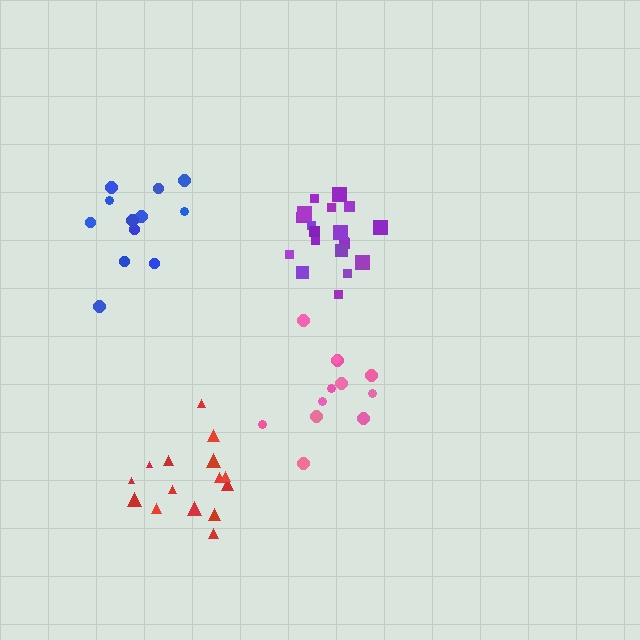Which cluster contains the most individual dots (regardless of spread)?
Purple (20).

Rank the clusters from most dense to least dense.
purple, pink, red, blue.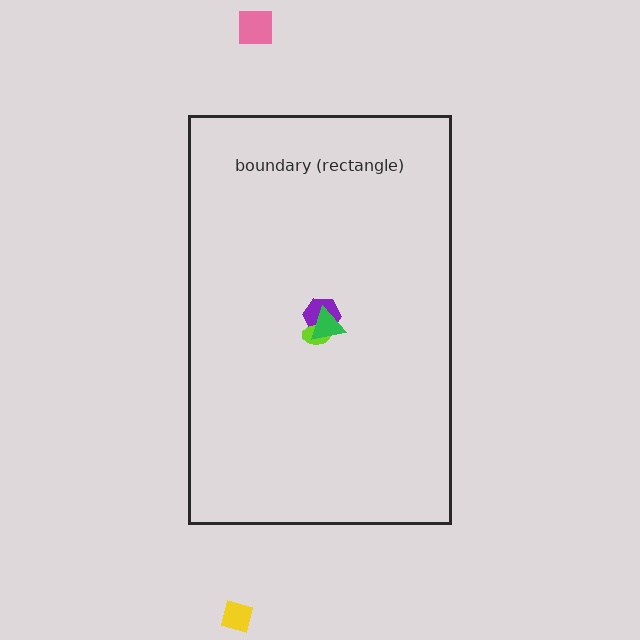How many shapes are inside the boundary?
3 inside, 2 outside.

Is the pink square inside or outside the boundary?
Outside.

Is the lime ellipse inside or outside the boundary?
Inside.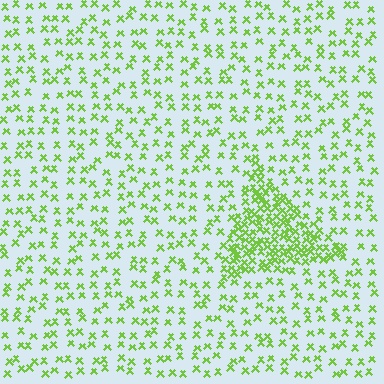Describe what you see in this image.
The image contains small lime elements arranged at two different densities. A triangle-shaped region is visible where the elements are more densely packed than the surrounding area.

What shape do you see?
I see a triangle.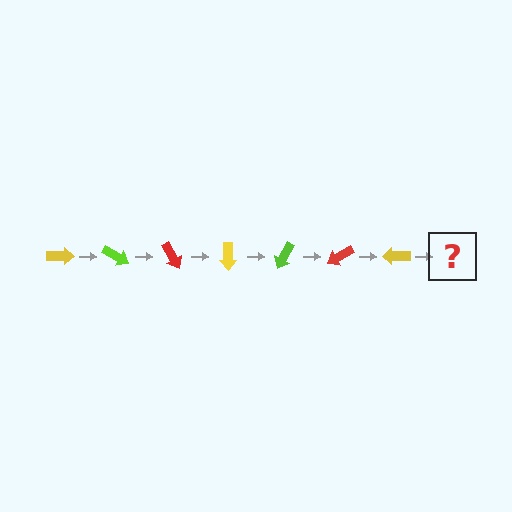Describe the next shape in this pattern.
It should be a lime arrow, rotated 210 degrees from the start.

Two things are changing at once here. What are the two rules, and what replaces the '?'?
The two rules are that it rotates 30 degrees each step and the color cycles through yellow, lime, and red. The '?' should be a lime arrow, rotated 210 degrees from the start.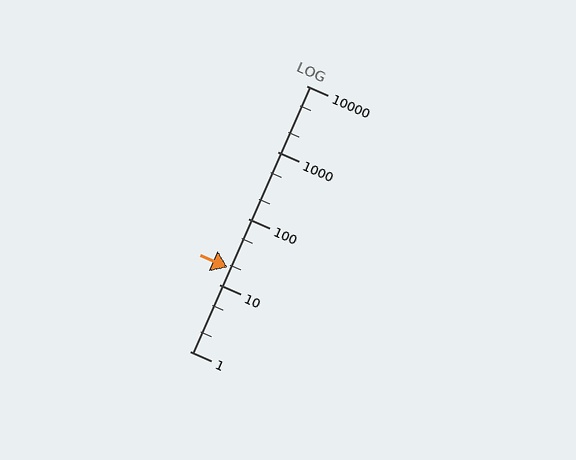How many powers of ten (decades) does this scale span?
The scale spans 4 decades, from 1 to 10000.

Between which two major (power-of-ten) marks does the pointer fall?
The pointer is between 10 and 100.